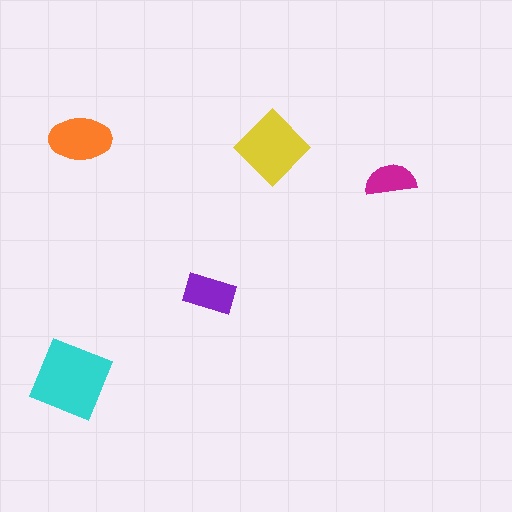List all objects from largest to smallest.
The cyan square, the yellow diamond, the orange ellipse, the purple rectangle, the magenta semicircle.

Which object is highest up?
The orange ellipse is topmost.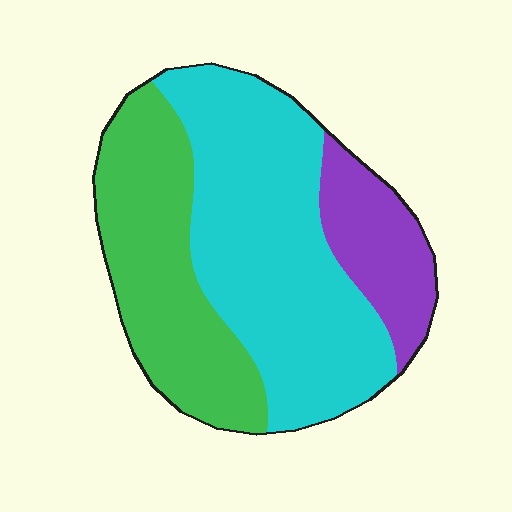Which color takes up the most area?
Cyan, at roughly 50%.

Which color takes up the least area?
Purple, at roughly 15%.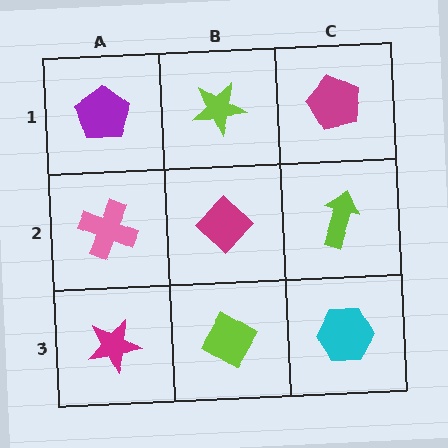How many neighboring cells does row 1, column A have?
2.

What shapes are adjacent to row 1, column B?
A magenta diamond (row 2, column B), a purple pentagon (row 1, column A), a magenta pentagon (row 1, column C).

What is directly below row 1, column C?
A lime arrow.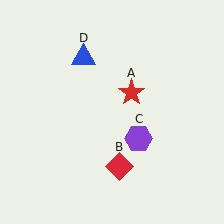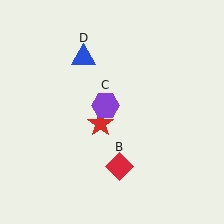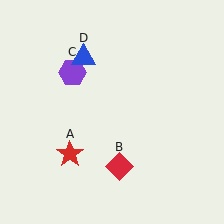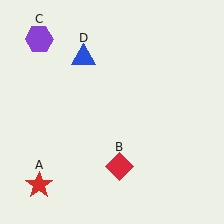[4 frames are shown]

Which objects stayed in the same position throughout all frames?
Red diamond (object B) and blue triangle (object D) remained stationary.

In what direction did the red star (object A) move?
The red star (object A) moved down and to the left.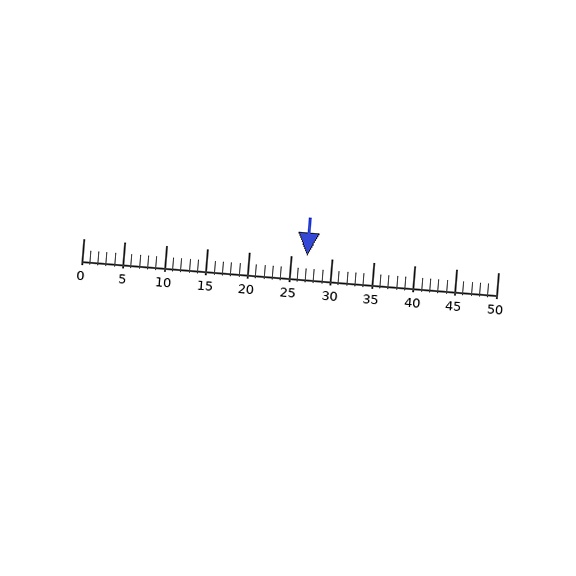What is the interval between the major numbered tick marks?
The major tick marks are spaced 5 units apart.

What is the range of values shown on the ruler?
The ruler shows values from 0 to 50.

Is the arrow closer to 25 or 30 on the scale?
The arrow is closer to 25.